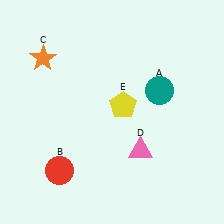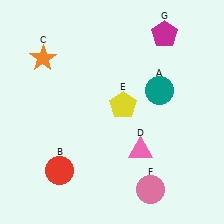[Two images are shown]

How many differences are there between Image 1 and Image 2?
There are 2 differences between the two images.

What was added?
A pink circle (F), a magenta pentagon (G) were added in Image 2.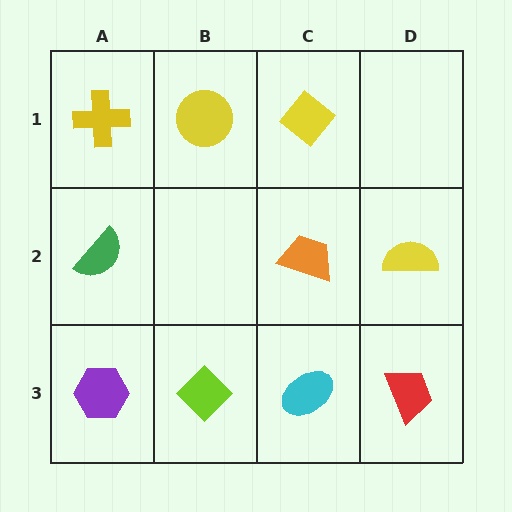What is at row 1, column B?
A yellow circle.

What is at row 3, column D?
A red trapezoid.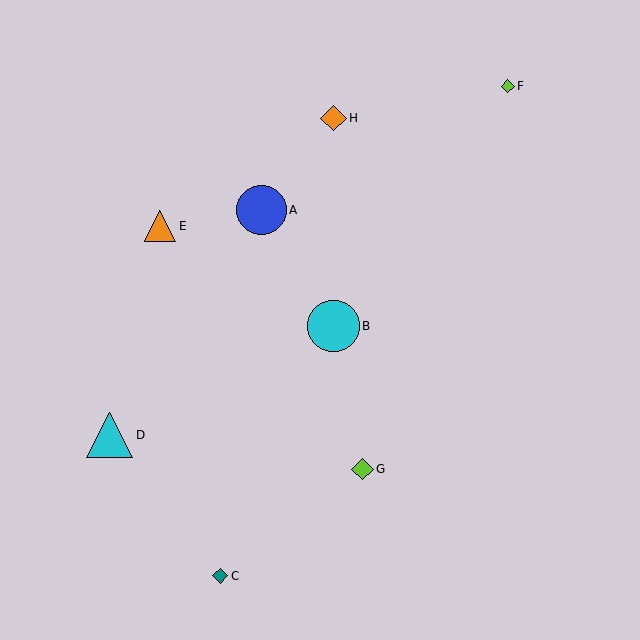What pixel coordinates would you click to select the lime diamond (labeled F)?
Click at (508, 86) to select the lime diamond F.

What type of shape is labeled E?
Shape E is an orange triangle.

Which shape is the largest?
The cyan circle (labeled B) is the largest.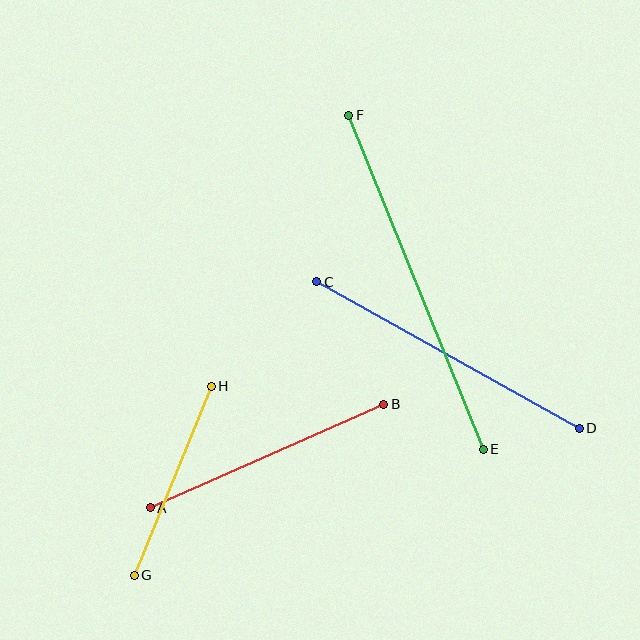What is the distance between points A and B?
The distance is approximately 255 pixels.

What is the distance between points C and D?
The distance is approximately 301 pixels.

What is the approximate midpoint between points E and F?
The midpoint is at approximately (416, 282) pixels.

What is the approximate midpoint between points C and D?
The midpoint is at approximately (448, 355) pixels.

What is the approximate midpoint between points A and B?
The midpoint is at approximately (267, 456) pixels.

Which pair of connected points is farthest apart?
Points E and F are farthest apart.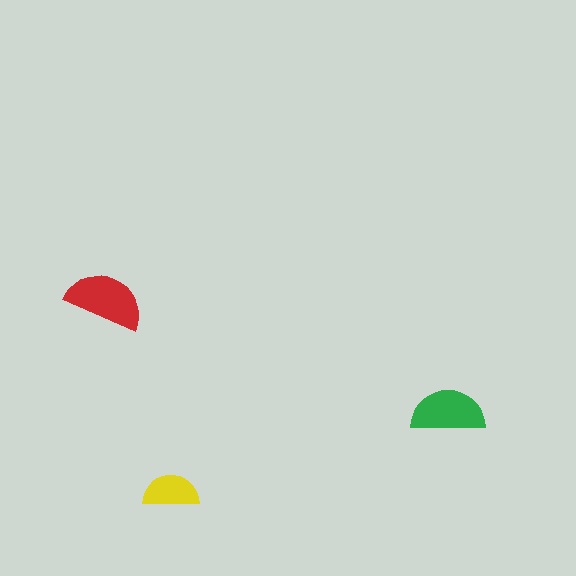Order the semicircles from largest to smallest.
the red one, the green one, the yellow one.